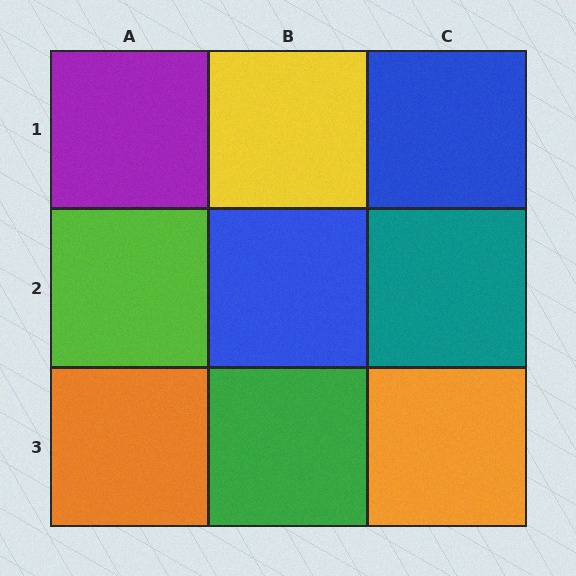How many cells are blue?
2 cells are blue.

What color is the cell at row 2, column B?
Blue.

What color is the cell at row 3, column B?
Green.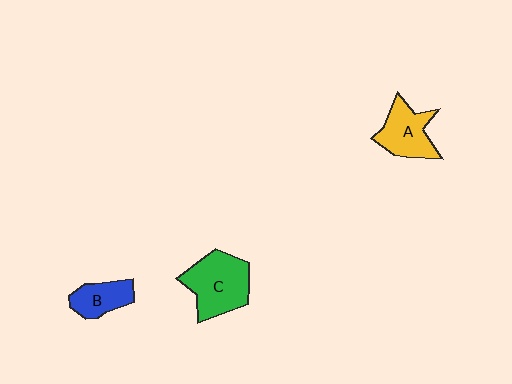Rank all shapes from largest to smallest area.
From largest to smallest: C (green), A (yellow), B (blue).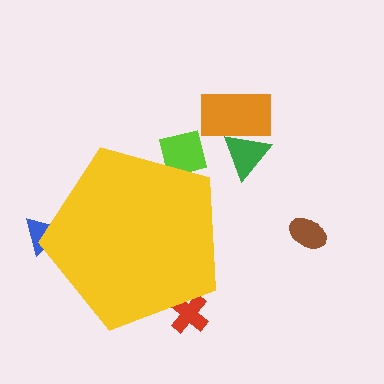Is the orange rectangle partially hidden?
No, the orange rectangle is fully visible.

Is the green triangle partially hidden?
No, the green triangle is fully visible.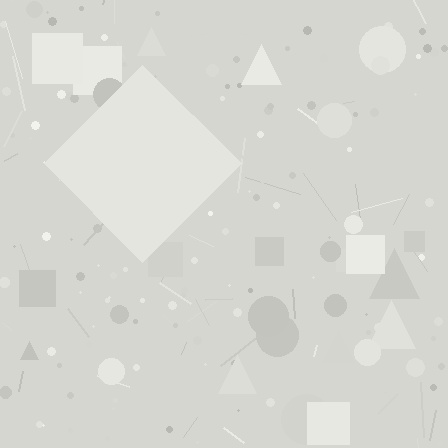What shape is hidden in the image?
A diamond is hidden in the image.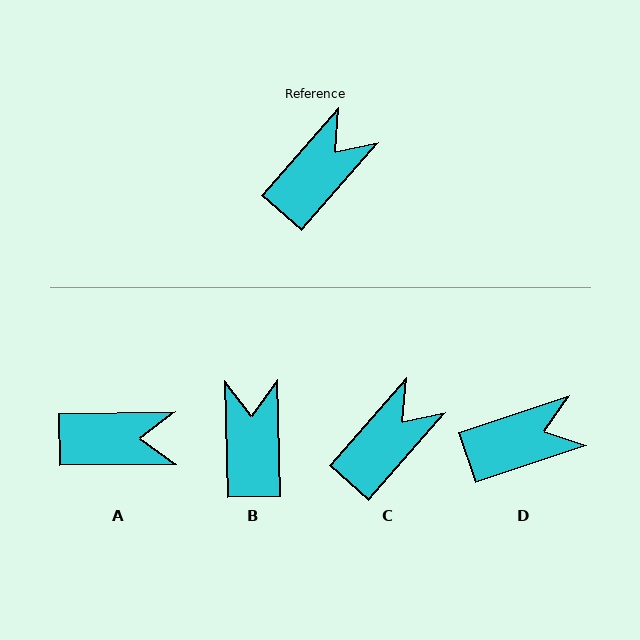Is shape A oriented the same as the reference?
No, it is off by about 48 degrees.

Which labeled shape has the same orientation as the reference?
C.